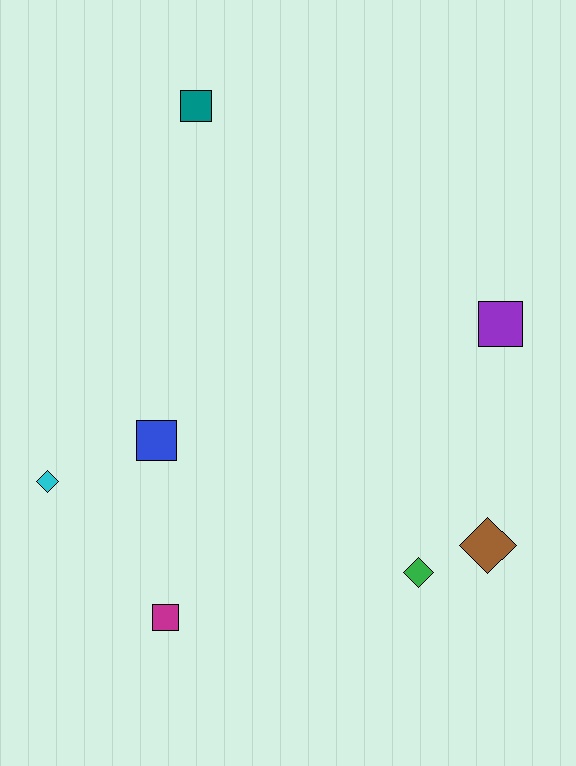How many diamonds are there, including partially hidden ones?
There are 3 diamonds.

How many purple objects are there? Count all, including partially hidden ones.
There is 1 purple object.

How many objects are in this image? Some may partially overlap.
There are 7 objects.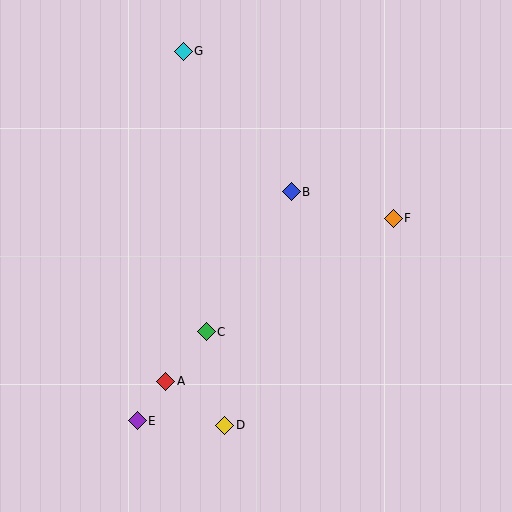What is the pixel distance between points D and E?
The distance between D and E is 88 pixels.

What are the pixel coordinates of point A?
Point A is at (166, 381).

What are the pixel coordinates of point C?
Point C is at (206, 332).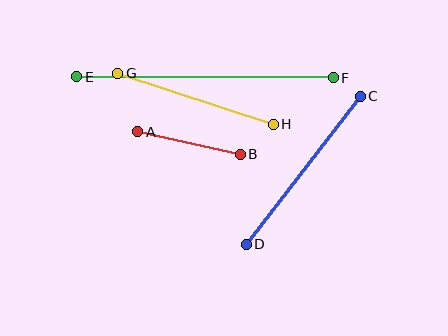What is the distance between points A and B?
The distance is approximately 105 pixels.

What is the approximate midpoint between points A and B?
The midpoint is at approximately (189, 143) pixels.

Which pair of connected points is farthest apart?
Points E and F are farthest apart.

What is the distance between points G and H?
The distance is approximately 163 pixels.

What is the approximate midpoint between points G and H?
The midpoint is at approximately (195, 99) pixels.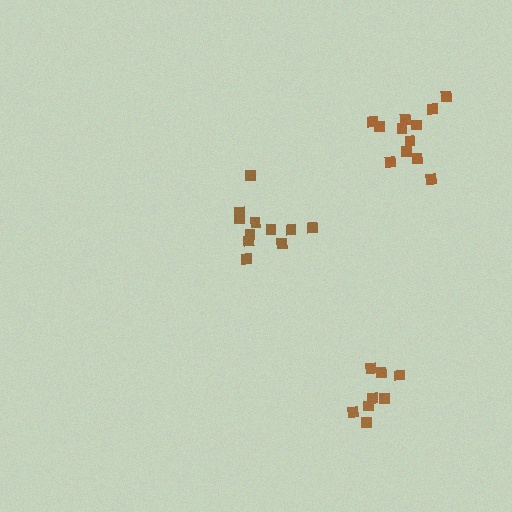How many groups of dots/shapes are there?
There are 3 groups.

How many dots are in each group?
Group 1: 8 dots, Group 2: 11 dots, Group 3: 12 dots (31 total).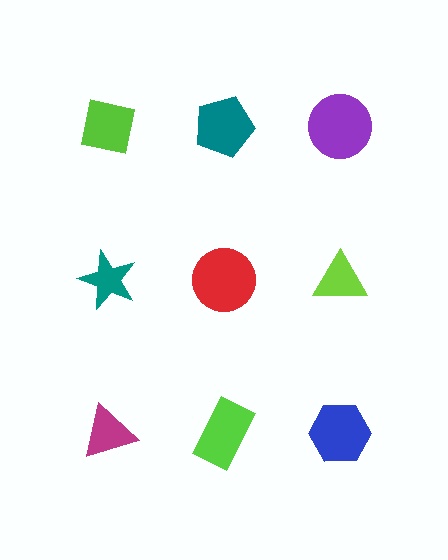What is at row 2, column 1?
A teal star.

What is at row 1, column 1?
A lime square.